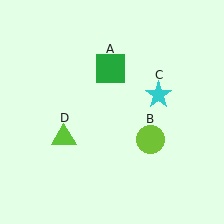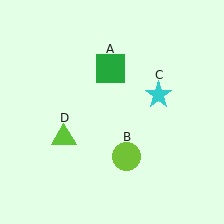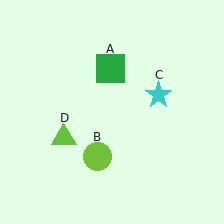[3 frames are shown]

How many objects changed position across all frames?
1 object changed position: lime circle (object B).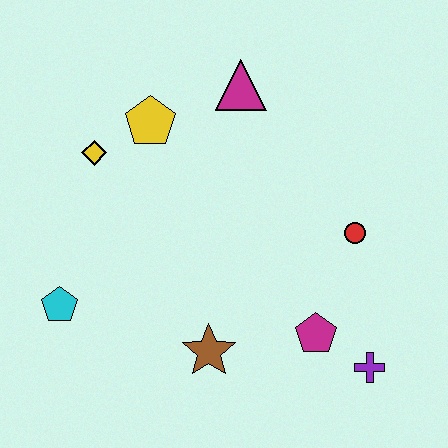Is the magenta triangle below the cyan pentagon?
No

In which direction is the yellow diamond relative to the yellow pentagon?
The yellow diamond is to the left of the yellow pentagon.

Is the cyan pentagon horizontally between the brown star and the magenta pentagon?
No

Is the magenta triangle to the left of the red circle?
Yes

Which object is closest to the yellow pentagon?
The yellow diamond is closest to the yellow pentagon.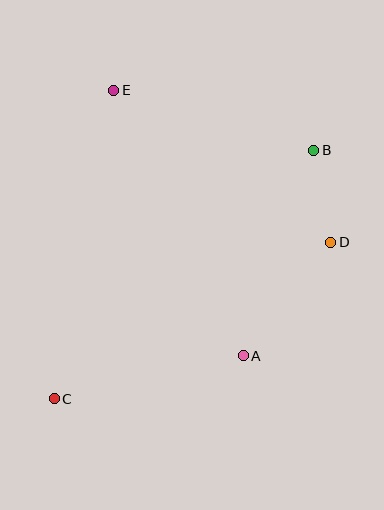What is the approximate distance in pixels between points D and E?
The distance between D and E is approximately 265 pixels.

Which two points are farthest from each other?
Points B and C are farthest from each other.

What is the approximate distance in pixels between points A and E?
The distance between A and E is approximately 295 pixels.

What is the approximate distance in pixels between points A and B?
The distance between A and B is approximately 217 pixels.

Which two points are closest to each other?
Points B and D are closest to each other.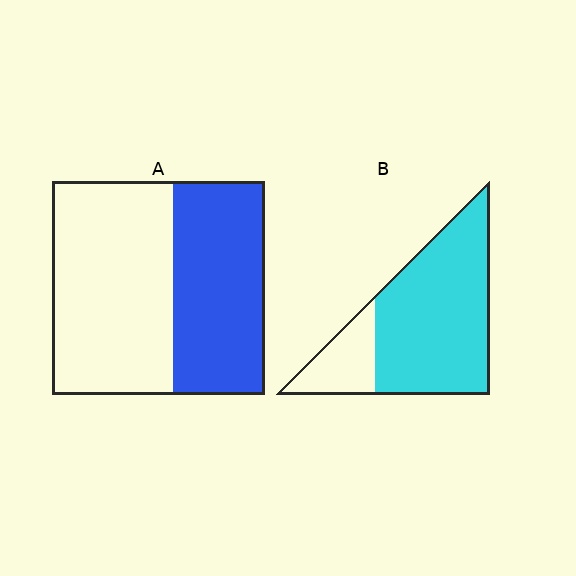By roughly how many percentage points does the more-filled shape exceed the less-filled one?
By roughly 35 percentage points (B over A).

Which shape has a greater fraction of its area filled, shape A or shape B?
Shape B.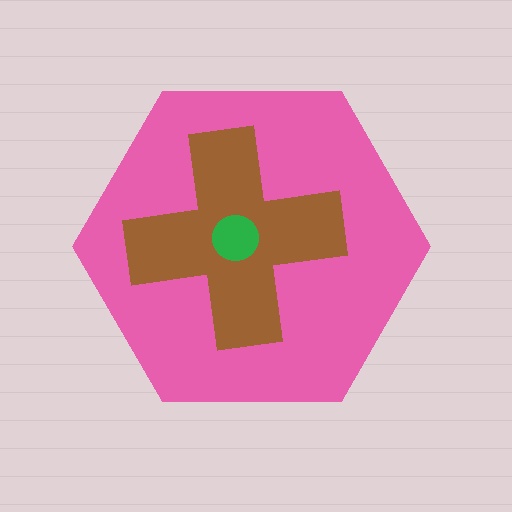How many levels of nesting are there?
3.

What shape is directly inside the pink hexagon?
The brown cross.